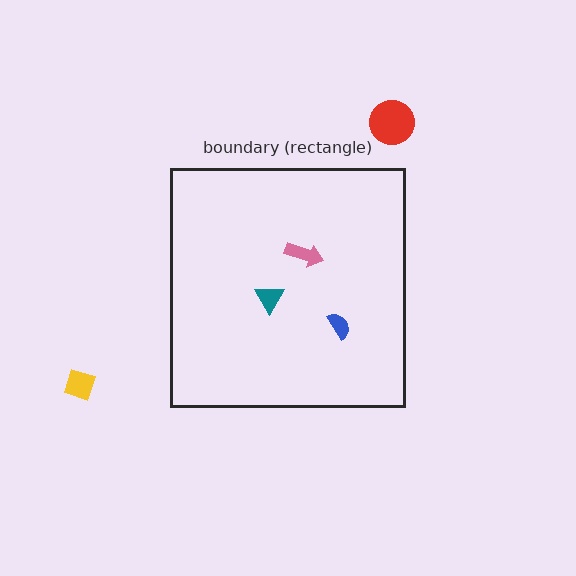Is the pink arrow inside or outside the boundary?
Inside.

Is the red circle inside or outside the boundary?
Outside.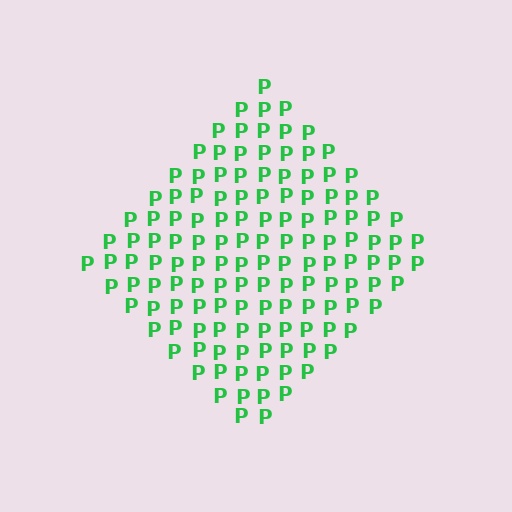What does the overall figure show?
The overall figure shows a diamond.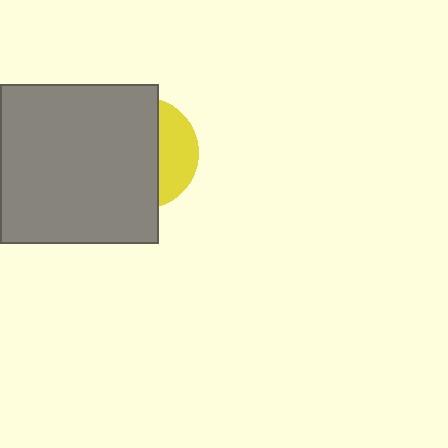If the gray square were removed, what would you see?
You would see the complete yellow circle.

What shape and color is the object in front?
The object in front is a gray square.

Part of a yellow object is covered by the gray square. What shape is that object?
It is a circle.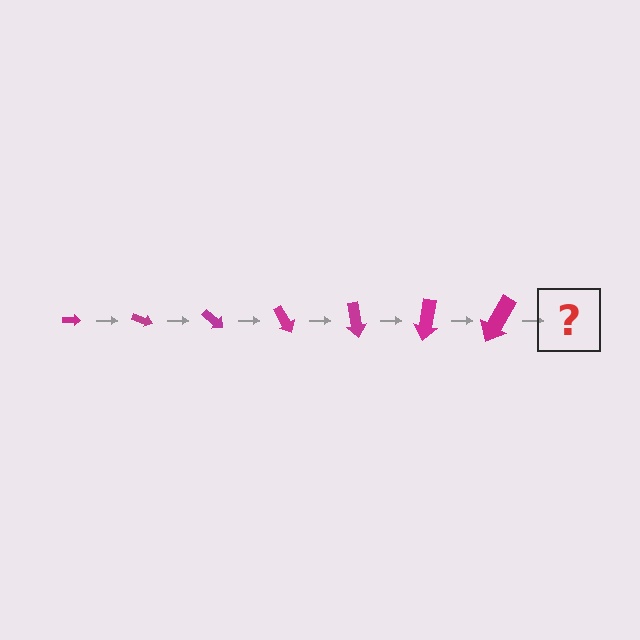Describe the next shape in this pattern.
It should be an arrow, larger than the previous one and rotated 140 degrees from the start.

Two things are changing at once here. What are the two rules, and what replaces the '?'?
The two rules are that the arrow grows larger each step and it rotates 20 degrees each step. The '?' should be an arrow, larger than the previous one and rotated 140 degrees from the start.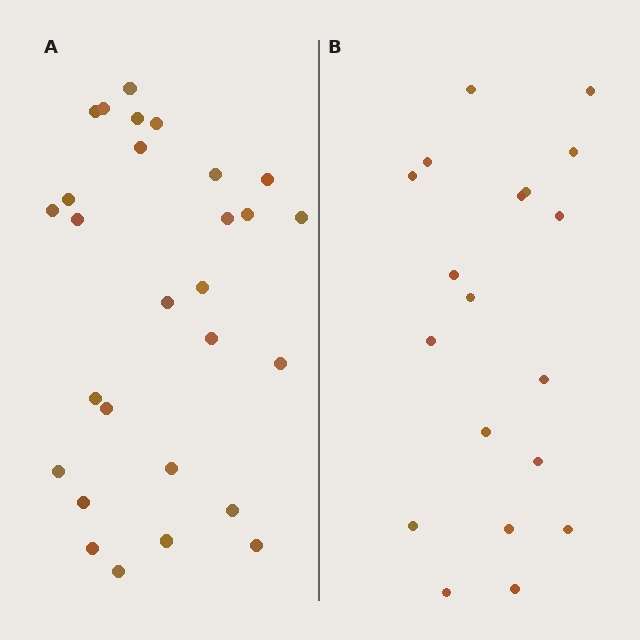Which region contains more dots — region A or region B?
Region A (the left region) has more dots.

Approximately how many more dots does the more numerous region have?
Region A has roughly 8 or so more dots than region B.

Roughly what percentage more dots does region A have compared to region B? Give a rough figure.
About 45% more.